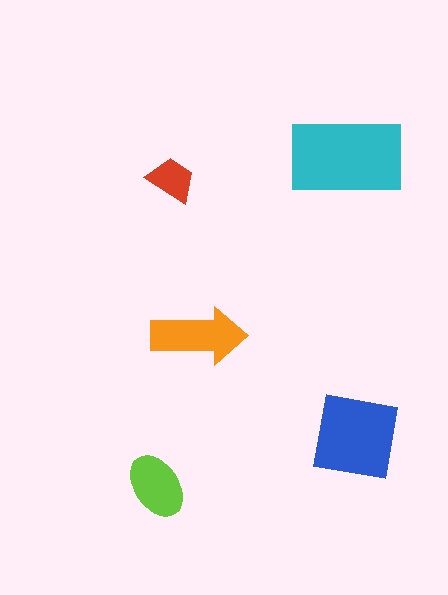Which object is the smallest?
The red trapezoid.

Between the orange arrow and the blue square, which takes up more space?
The blue square.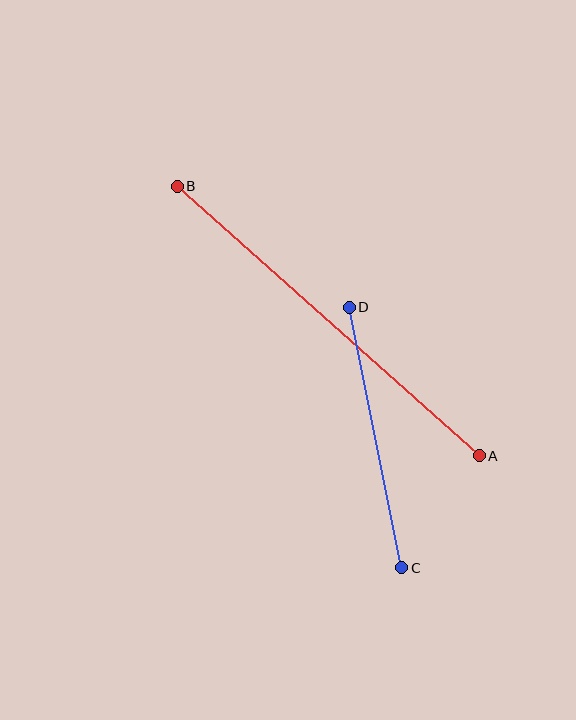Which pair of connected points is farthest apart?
Points A and B are farthest apart.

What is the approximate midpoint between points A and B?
The midpoint is at approximately (328, 321) pixels.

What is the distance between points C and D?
The distance is approximately 266 pixels.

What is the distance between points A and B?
The distance is approximately 405 pixels.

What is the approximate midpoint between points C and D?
The midpoint is at approximately (376, 437) pixels.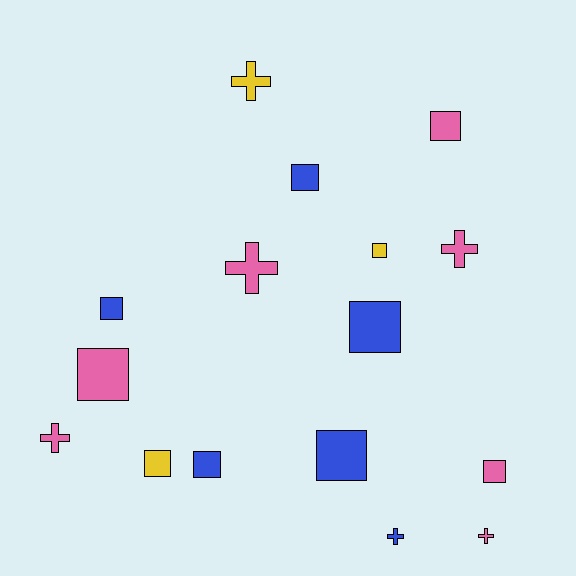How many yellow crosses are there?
There is 1 yellow cross.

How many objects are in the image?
There are 16 objects.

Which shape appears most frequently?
Square, with 10 objects.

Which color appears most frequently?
Pink, with 7 objects.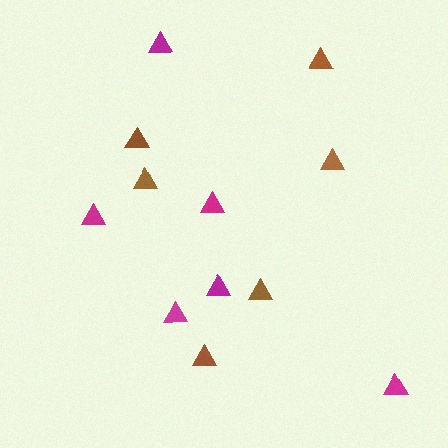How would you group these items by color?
There are 2 groups: one group of brown triangles (6) and one group of magenta triangles (6).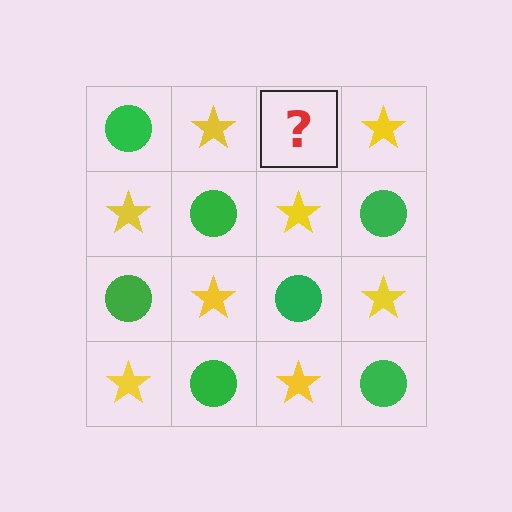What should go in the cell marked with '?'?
The missing cell should contain a green circle.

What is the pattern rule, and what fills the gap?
The rule is that it alternates green circle and yellow star in a checkerboard pattern. The gap should be filled with a green circle.